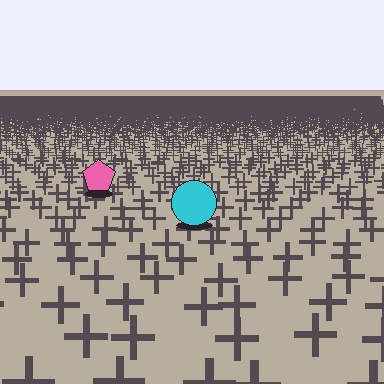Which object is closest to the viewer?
The cyan circle is closest. The texture marks near it are larger and more spread out.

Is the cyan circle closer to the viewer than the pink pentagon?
Yes. The cyan circle is closer — you can tell from the texture gradient: the ground texture is coarser near it.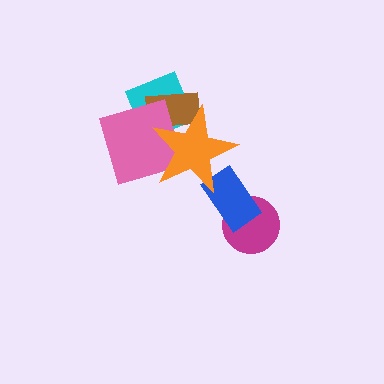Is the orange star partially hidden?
No, no other shape covers it.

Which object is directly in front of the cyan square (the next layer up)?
The brown rectangle is directly in front of the cyan square.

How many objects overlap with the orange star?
4 objects overlap with the orange star.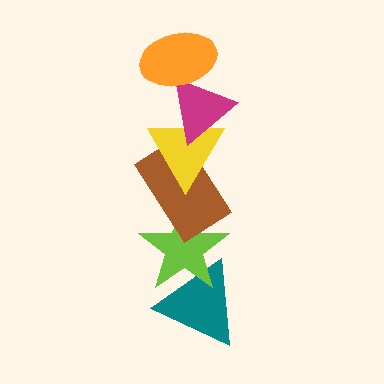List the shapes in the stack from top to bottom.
From top to bottom: the orange ellipse, the magenta triangle, the yellow triangle, the brown rectangle, the lime star, the teal triangle.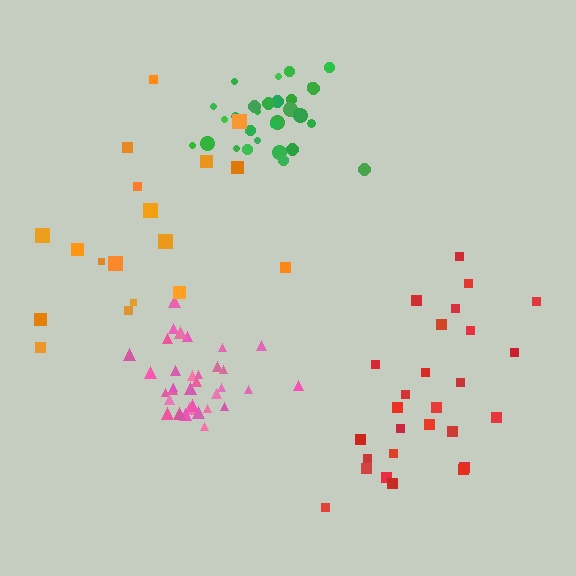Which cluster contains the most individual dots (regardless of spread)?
Pink (34).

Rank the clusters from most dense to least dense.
pink, green, red, orange.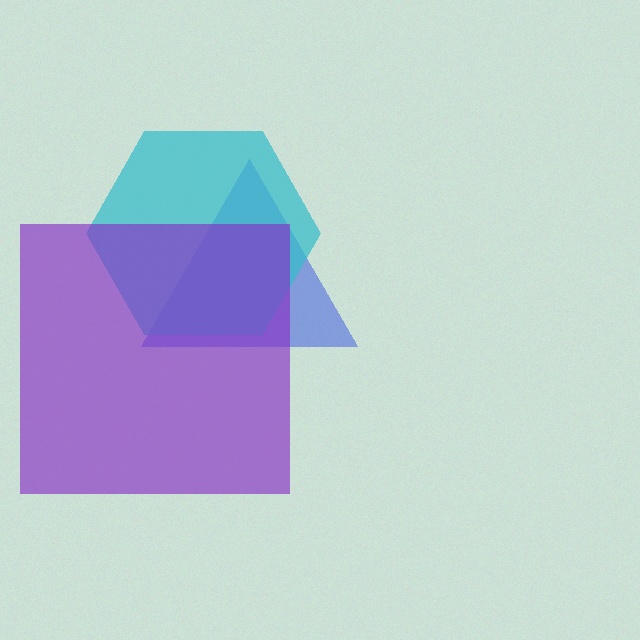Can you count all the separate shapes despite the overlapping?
Yes, there are 3 separate shapes.